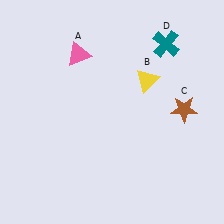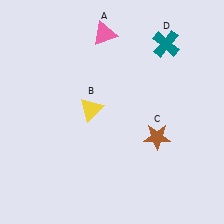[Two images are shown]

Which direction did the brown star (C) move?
The brown star (C) moved down.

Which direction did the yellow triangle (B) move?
The yellow triangle (B) moved left.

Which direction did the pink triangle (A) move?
The pink triangle (A) moved right.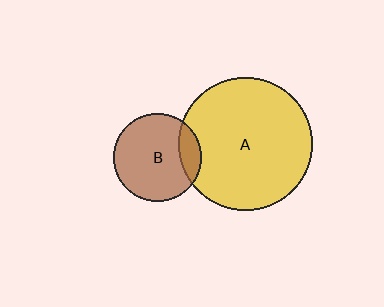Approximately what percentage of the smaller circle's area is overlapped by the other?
Approximately 15%.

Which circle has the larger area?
Circle A (yellow).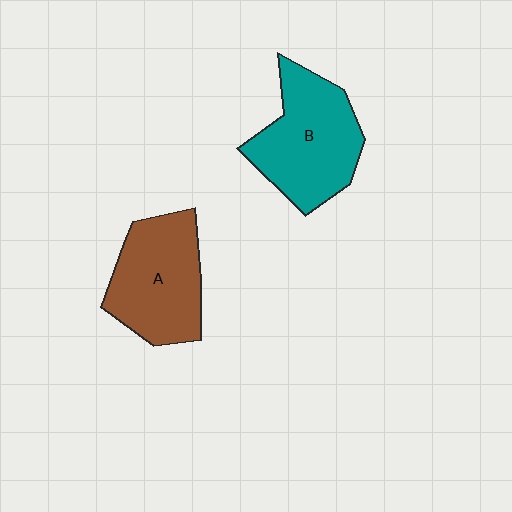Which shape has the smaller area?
Shape A (brown).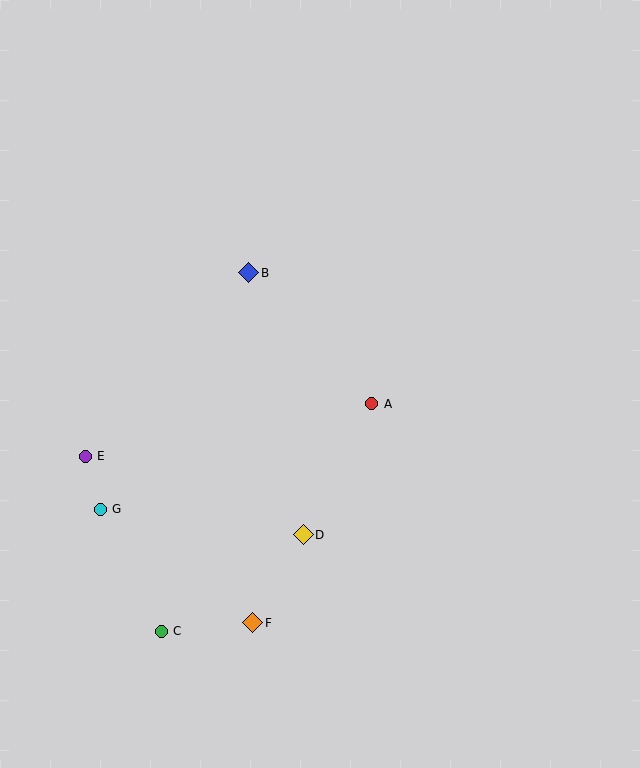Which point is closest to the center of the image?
Point A at (372, 404) is closest to the center.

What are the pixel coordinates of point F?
Point F is at (253, 623).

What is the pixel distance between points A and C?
The distance between A and C is 310 pixels.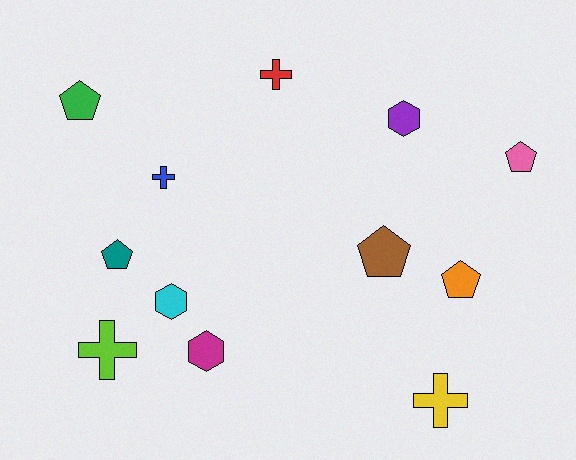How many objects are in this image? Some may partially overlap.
There are 12 objects.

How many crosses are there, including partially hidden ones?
There are 4 crosses.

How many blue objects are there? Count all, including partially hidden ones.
There is 1 blue object.